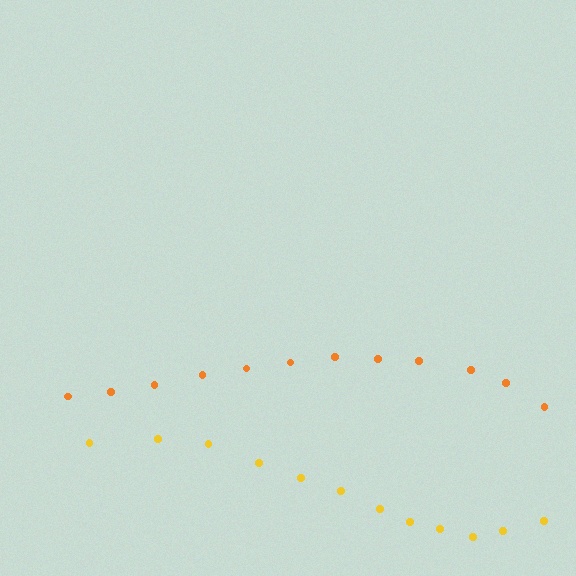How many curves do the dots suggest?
There are 2 distinct paths.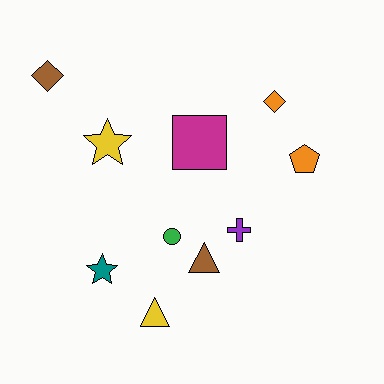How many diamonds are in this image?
There are 2 diamonds.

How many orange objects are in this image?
There are 2 orange objects.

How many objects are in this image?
There are 10 objects.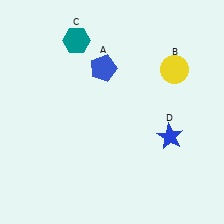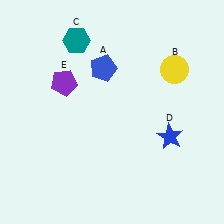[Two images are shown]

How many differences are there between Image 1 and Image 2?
There is 1 difference between the two images.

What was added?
A purple pentagon (E) was added in Image 2.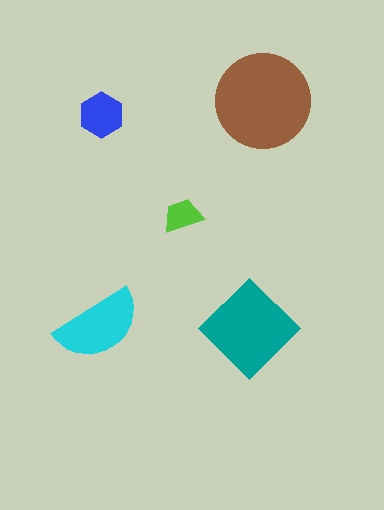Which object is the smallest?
The lime trapezoid.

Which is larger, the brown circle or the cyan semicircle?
The brown circle.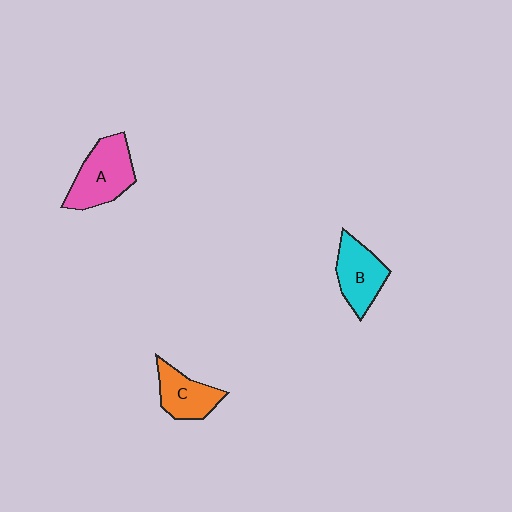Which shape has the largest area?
Shape A (pink).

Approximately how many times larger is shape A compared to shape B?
Approximately 1.2 times.